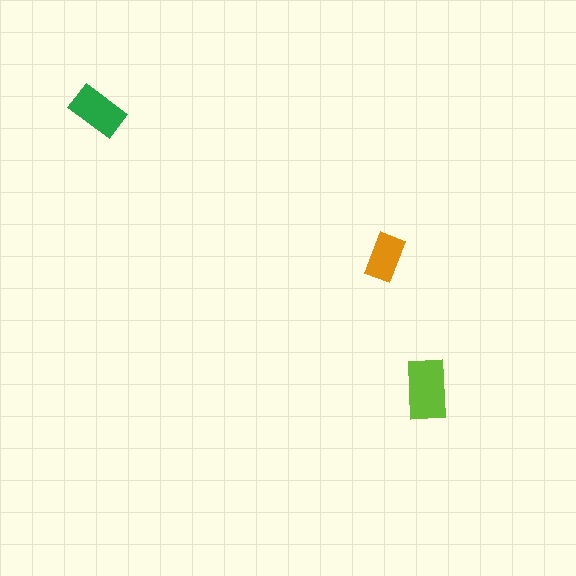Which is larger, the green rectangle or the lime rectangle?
The lime one.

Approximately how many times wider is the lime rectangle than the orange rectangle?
About 1.5 times wider.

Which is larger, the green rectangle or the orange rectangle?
The green one.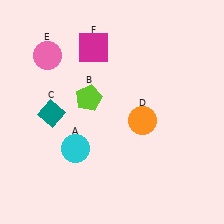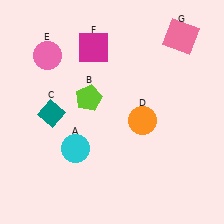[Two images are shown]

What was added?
A pink square (G) was added in Image 2.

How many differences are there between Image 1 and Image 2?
There is 1 difference between the two images.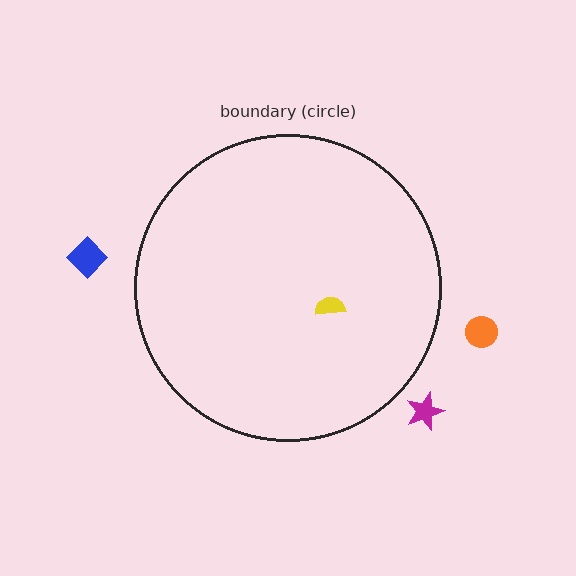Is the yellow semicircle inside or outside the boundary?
Inside.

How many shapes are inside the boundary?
1 inside, 3 outside.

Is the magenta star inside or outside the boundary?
Outside.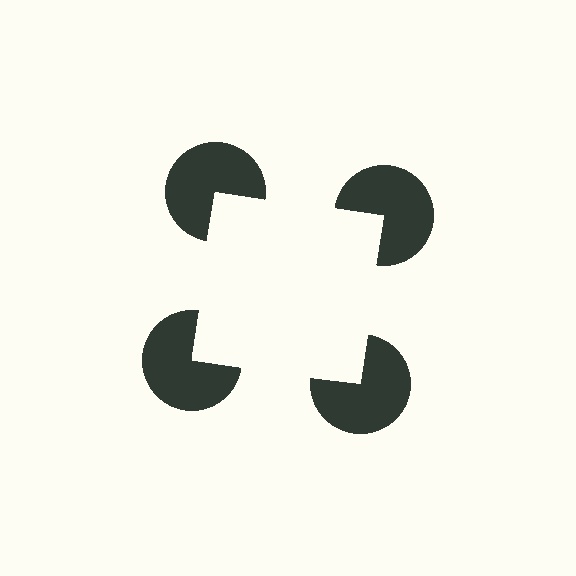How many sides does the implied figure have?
4 sides.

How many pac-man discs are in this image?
There are 4 — one at each vertex of the illusory square.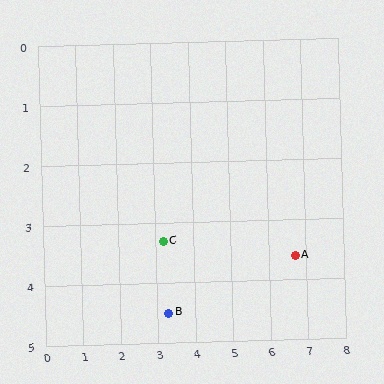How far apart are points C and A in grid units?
Points C and A are about 3.5 grid units apart.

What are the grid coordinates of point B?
Point B is at approximately (3.3, 4.5).